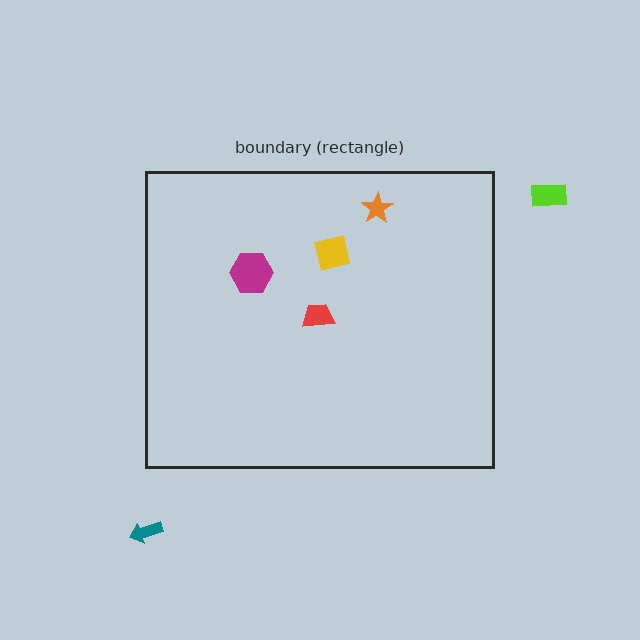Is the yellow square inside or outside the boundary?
Inside.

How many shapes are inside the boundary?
4 inside, 2 outside.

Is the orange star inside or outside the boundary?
Inside.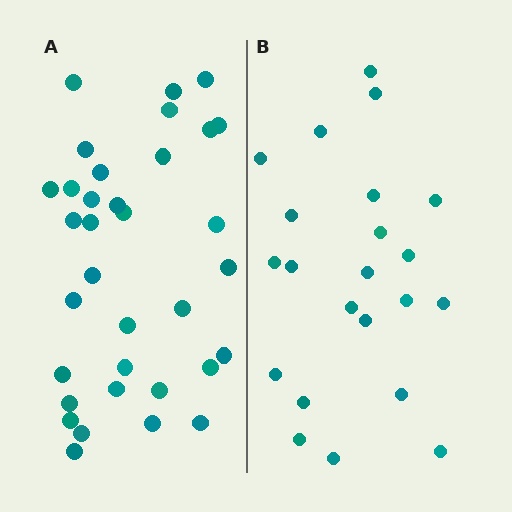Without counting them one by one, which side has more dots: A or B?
Region A (the left region) has more dots.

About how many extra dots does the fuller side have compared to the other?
Region A has roughly 12 or so more dots than region B.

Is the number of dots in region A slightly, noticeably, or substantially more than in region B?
Region A has substantially more. The ratio is roughly 1.5 to 1.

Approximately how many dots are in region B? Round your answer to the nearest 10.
About 20 dots. (The exact count is 22, which rounds to 20.)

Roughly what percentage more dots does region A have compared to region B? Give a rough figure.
About 55% more.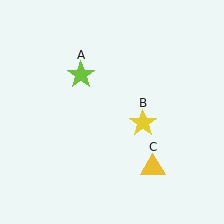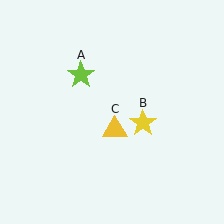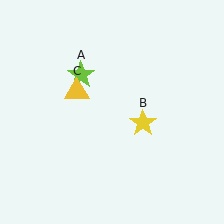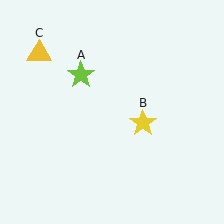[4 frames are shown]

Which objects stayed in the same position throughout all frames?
Lime star (object A) and yellow star (object B) remained stationary.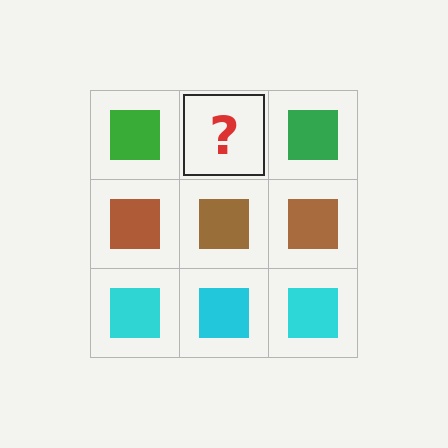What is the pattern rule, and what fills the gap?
The rule is that each row has a consistent color. The gap should be filled with a green square.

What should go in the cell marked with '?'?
The missing cell should contain a green square.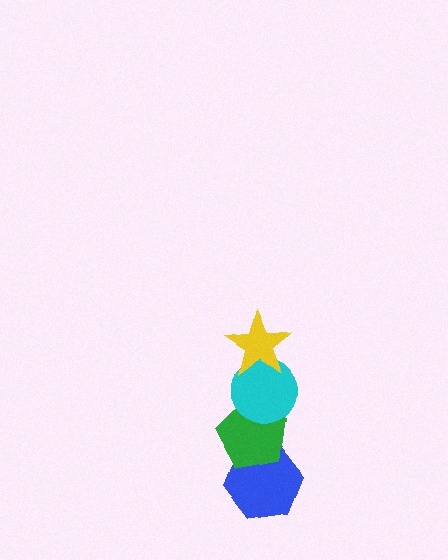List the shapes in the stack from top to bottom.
From top to bottom: the yellow star, the cyan circle, the green pentagon, the blue hexagon.